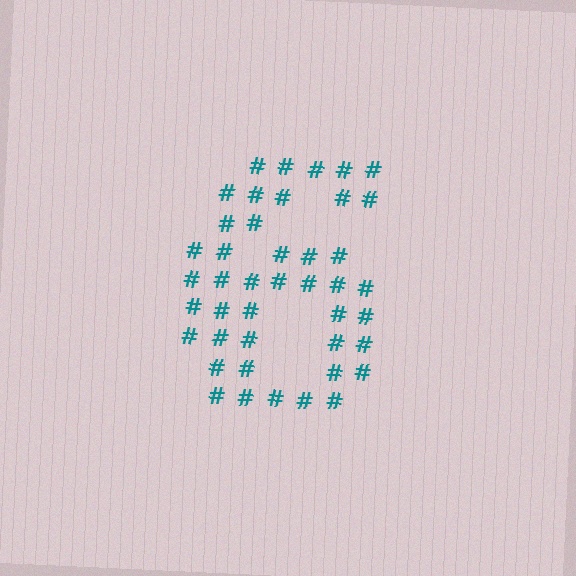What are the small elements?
The small elements are hash symbols.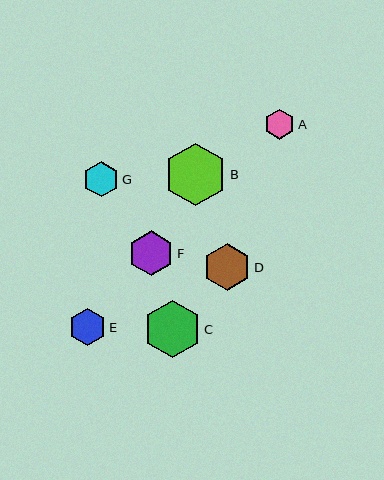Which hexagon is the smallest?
Hexagon A is the smallest with a size of approximately 30 pixels.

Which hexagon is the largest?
Hexagon B is the largest with a size of approximately 63 pixels.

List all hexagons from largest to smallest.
From largest to smallest: B, C, D, F, E, G, A.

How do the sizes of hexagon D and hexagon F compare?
Hexagon D and hexagon F are approximately the same size.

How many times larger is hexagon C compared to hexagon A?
Hexagon C is approximately 1.9 times the size of hexagon A.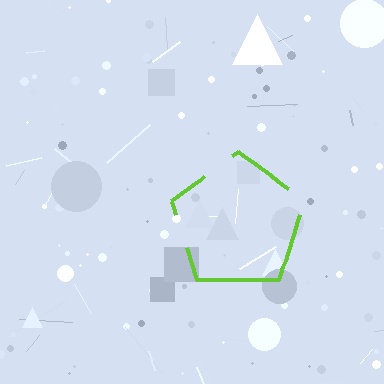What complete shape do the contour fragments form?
The contour fragments form a pentagon.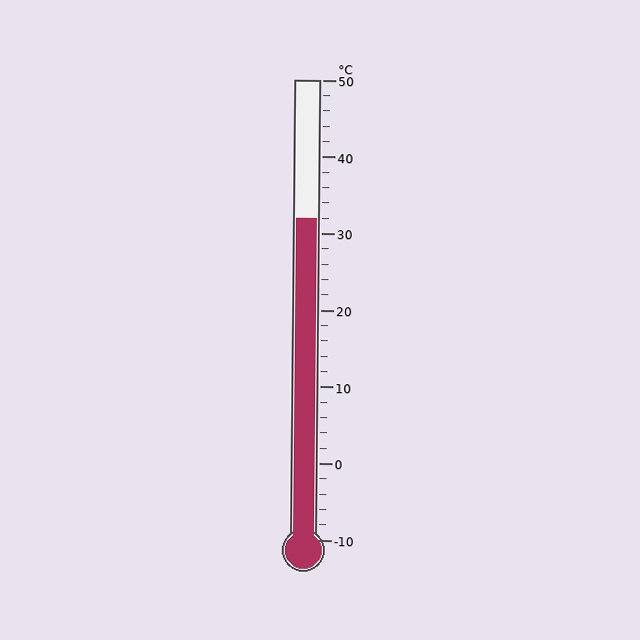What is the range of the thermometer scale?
The thermometer scale ranges from -10°C to 50°C.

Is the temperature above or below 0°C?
The temperature is above 0°C.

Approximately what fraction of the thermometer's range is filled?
The thermometer is filled to approximately 70% of its range.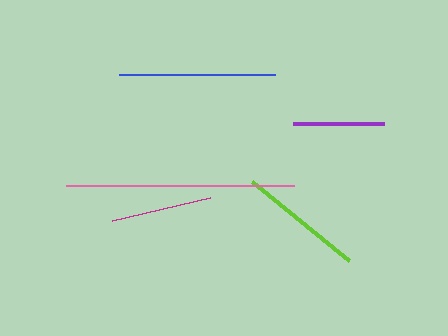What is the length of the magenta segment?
The magenta segment is approximately 101 pixels long.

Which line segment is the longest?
The pink line is the longest at approximately 228 pixels.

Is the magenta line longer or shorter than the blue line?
The blue line is longer than the magenta line.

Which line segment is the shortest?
The purple line is the shortest at approximately 91 pixels.